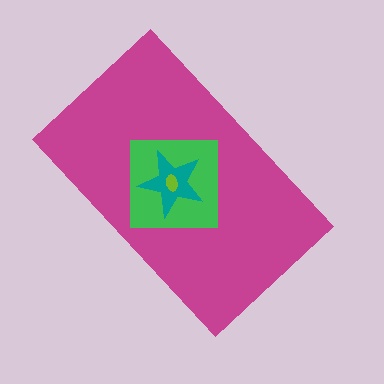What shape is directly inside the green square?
The teal star.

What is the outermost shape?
The magenta rectangle.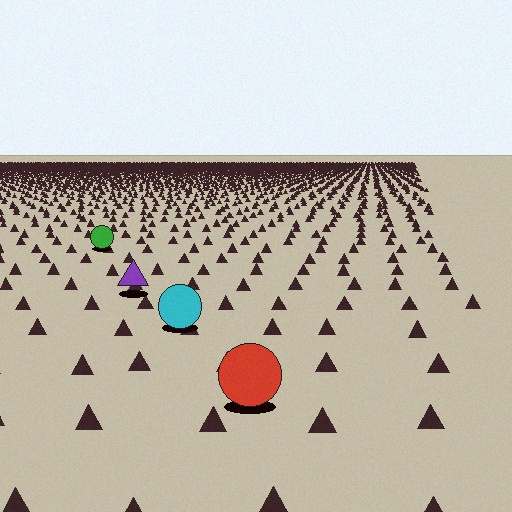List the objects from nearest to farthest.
From nearest to farthest: the red circle, the cyan circle, the purple triangle, the green circle.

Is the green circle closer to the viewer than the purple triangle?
No. The purple triangle is closer — you can tell from the texture gradient: the ground texture is coarser near it.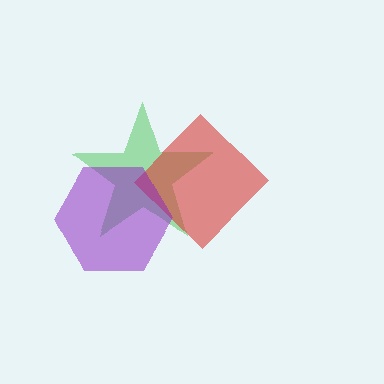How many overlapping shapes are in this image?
There are 3 overlapping shapes in the image.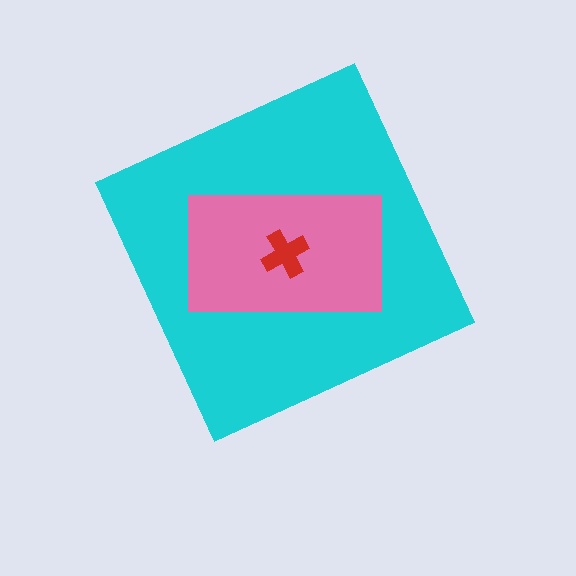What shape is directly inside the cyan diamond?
The pink rectangle.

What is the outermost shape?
The cyan diamond.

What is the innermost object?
The red cross.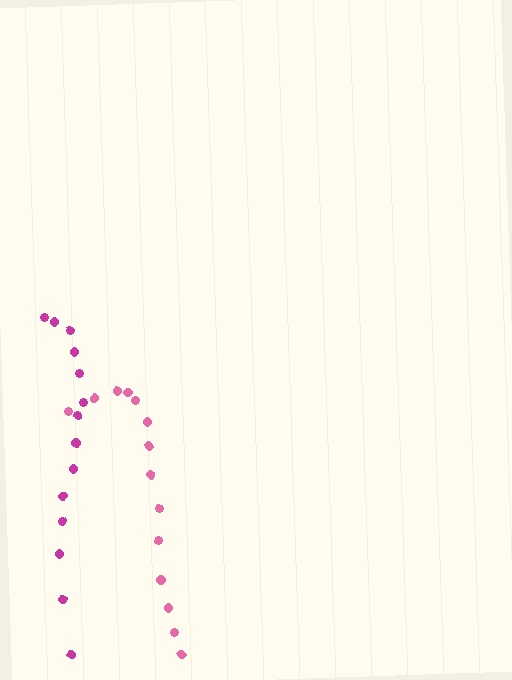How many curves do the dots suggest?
There are 2 distinct paths.